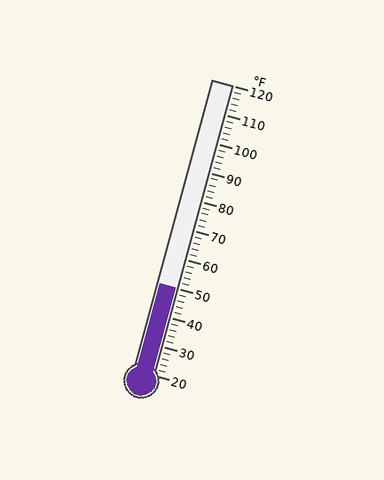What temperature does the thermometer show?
The thermometer shows approximately 50°F.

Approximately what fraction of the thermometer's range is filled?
The thermometer is filled to approximately 30% of its range.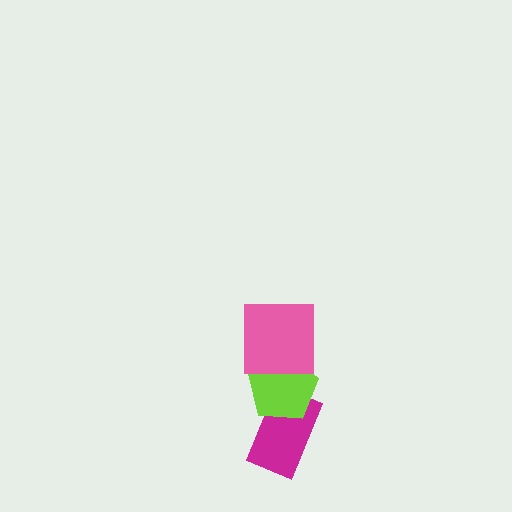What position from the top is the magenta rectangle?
The magenta rectangle is 3rd from the top.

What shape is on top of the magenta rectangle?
The lime pentagon is on top of the magenta rectangle.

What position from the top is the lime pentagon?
The lime pentagon is 2nd from the top.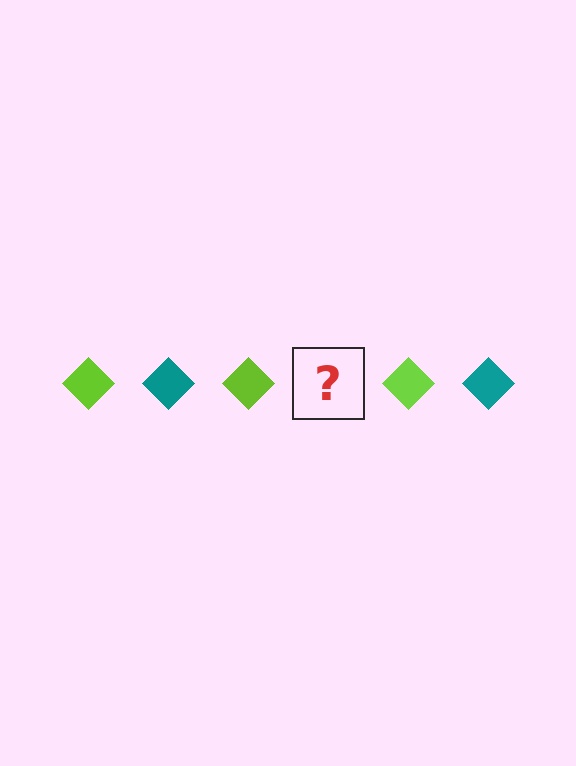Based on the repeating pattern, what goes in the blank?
The blank should be a teal diamond.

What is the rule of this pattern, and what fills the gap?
The rule is that the pattern cycles through lime, teal diamonds. The gap should be filled with a teal diamond.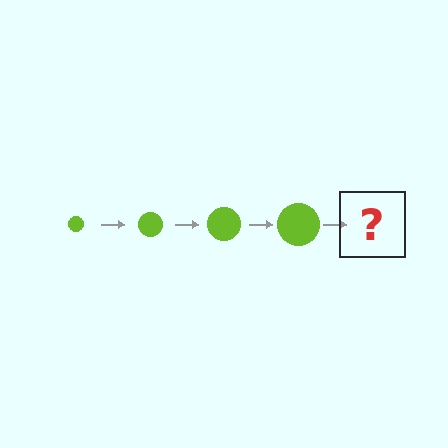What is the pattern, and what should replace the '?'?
The pattern is that the circle gets progressively larger each step. The '?' should be a lime circle, larger than the previous one.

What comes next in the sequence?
The next element should be a lime circle, larger than the previous one.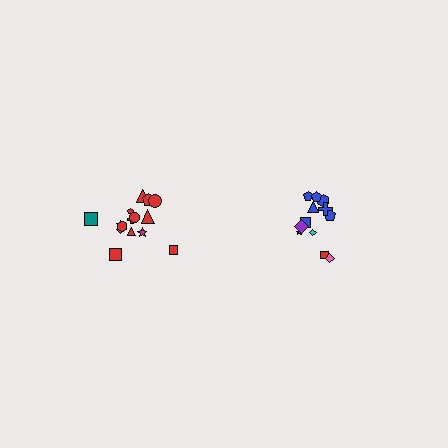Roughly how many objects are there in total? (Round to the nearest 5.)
Roughly 25 objects in total.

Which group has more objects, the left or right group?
The left group.